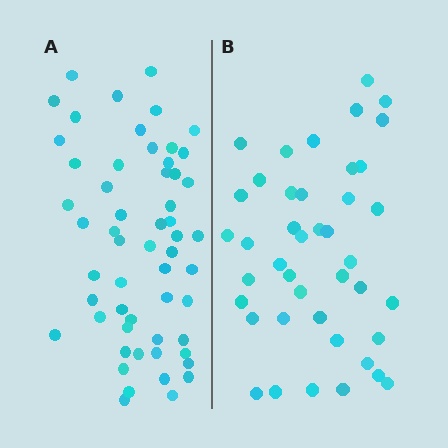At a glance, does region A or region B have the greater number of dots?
Region A (the left region) has more dots.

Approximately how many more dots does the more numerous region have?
Region A has approximately 15 more dots than region B.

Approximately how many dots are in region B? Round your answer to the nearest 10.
About 40 dots. (The exact count is 42, which rounds to 40.)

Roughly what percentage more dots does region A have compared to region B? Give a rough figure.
About 35% more.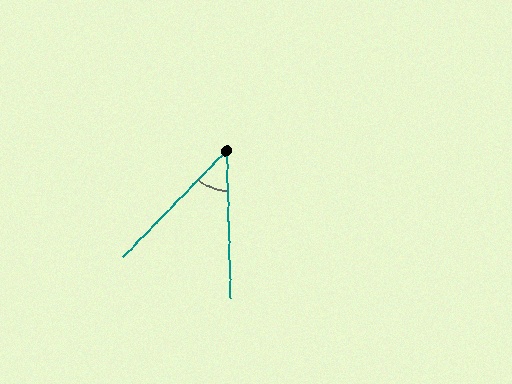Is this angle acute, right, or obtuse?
It is acute.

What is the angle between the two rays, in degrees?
Approximately 46 degrees.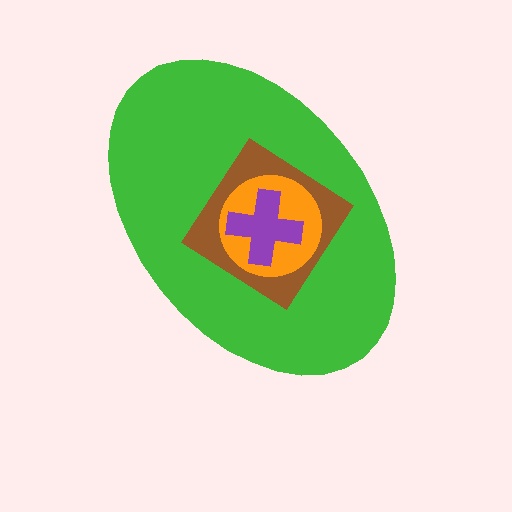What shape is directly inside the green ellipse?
The brown diamond.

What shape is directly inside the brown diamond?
The orange circle.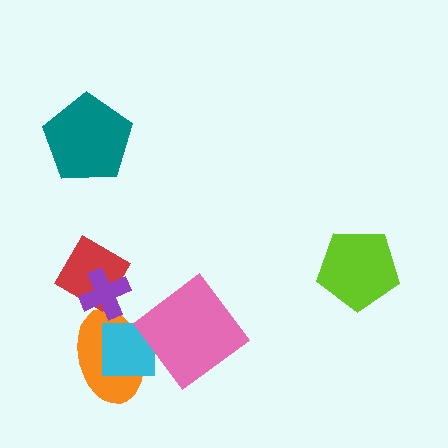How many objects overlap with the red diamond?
1 object overlaps with the red diamond.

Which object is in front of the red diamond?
The purple cross is in front of the red diamond.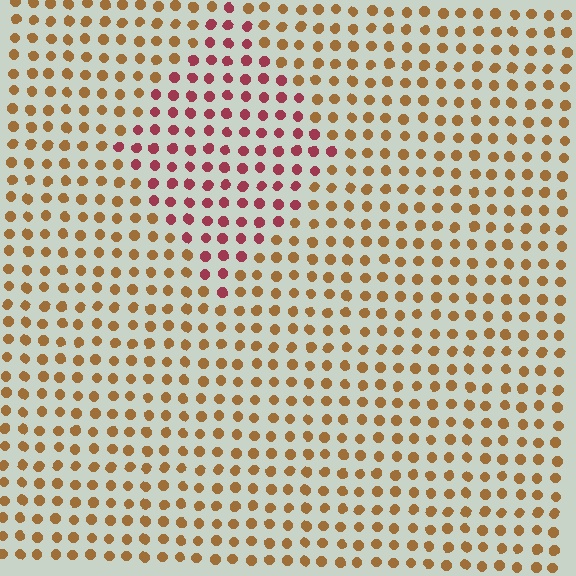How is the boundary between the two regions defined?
The boundary is defined purely by a slight shift in hue (about 46 degrees). Spacing, size, and orientation are identical on both sides.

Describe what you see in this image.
The image is filled with small brown elements in a uniform arrangement. A diamond-shaped region is visible where the elements are tinted to a slightly different hue, forming a subtle color boundary.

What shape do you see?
I see a diamond.